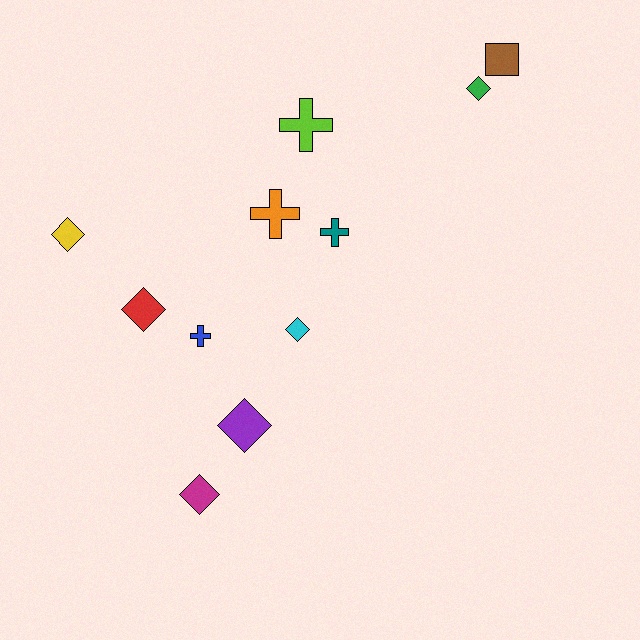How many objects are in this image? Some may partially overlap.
There are 11 objects.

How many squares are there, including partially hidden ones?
There is 1 square.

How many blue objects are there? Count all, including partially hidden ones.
There is 1 blue object.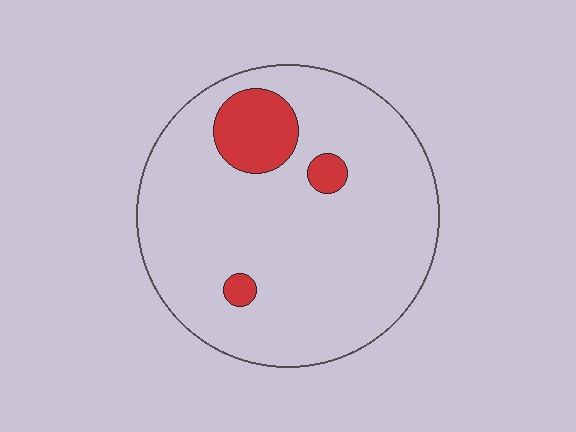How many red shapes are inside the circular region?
3.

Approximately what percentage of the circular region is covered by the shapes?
Approximately 10%.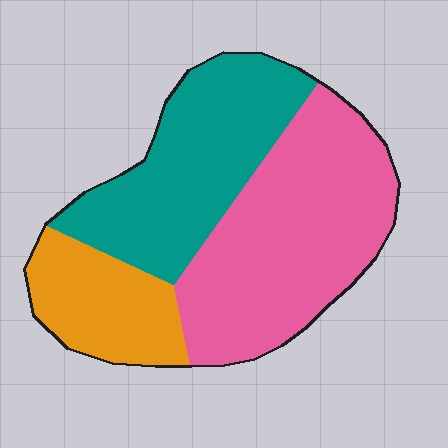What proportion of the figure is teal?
Teal covers about 35% of the figure.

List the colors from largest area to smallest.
From largest to smallest: pink, teal, orange.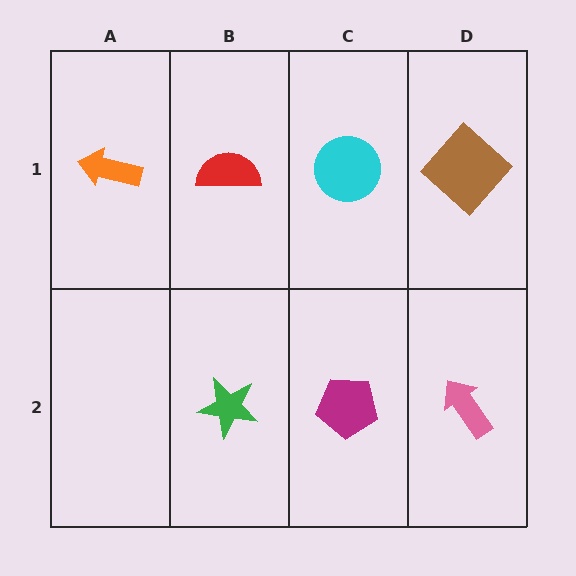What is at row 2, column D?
A pink arrow.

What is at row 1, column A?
An orange arrow.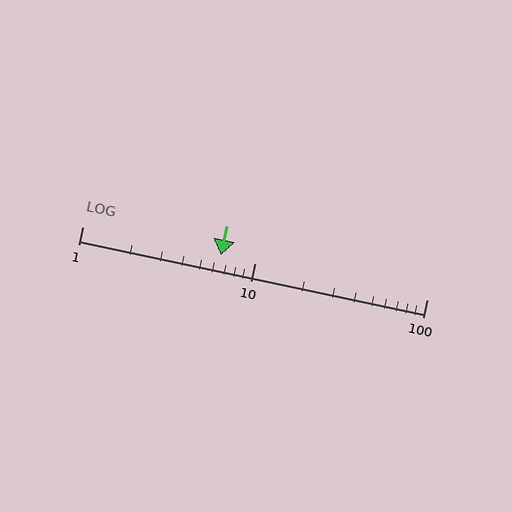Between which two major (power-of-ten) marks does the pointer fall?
The pointer is between 1 and 10.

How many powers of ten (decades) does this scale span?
The scale spans 2 decades, from 1 to 100.